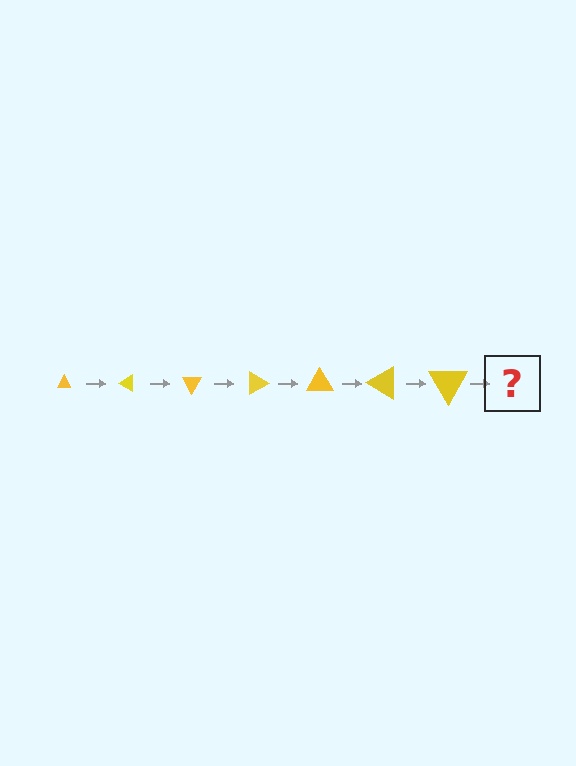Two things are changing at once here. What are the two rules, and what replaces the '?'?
The two rules are that the triangle grows larger each step and it rotates 30 degrees each step. The '?' should be a triangle, larger than the previous one and rotated 210 degrees from the start.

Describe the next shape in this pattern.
It should be a triangle, larger than the previous one and rotated 210 degrees from the start.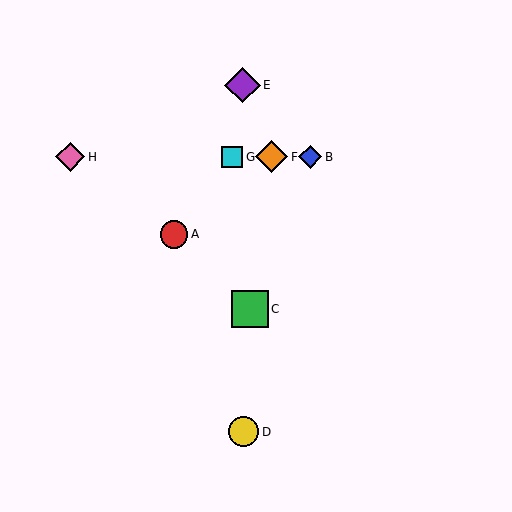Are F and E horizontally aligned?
No, F is at y≈157 and E is at y≈85.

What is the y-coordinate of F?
Object F is at y≈157.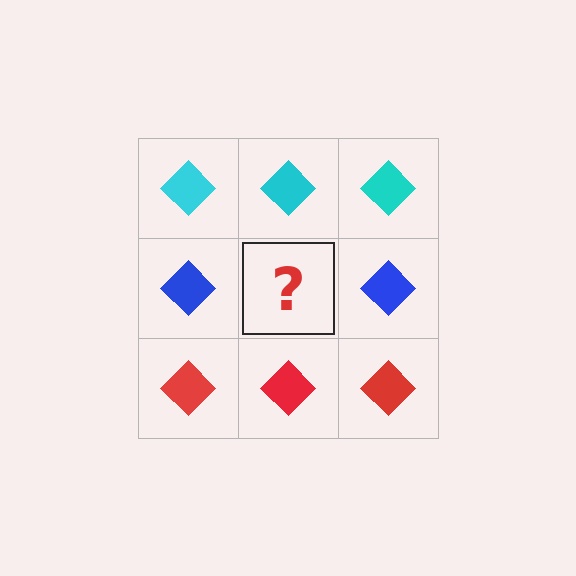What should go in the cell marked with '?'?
The missing cell should contain a blue diamond.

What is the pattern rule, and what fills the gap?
The rule is that each row has a consistent color. The gap should be filled with a blue diamond.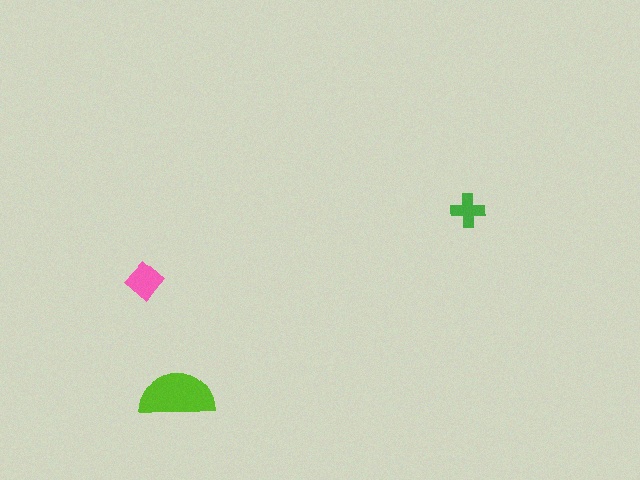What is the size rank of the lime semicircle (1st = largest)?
1st.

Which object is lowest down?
The lime semicircle is bottommost.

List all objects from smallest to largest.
The green cross, the pink diamond, the lime semicircle.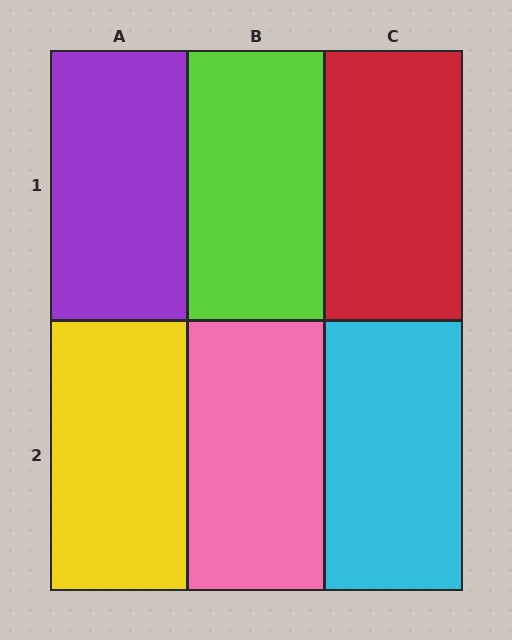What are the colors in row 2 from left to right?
Yellow, pink, cyan.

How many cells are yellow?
1 cell is yellow.